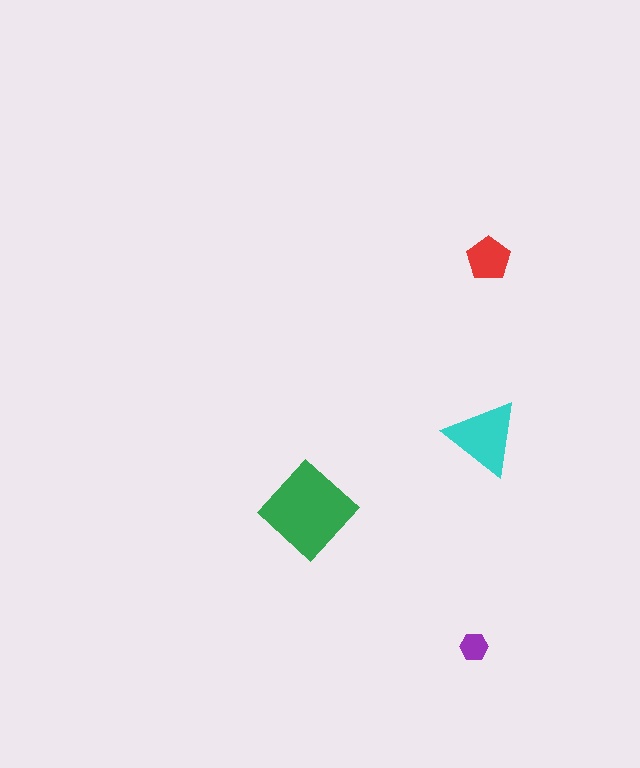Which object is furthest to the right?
The red pentagon is rightmost.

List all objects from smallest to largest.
The purple hexagon, the red pentagon, the cyan triangle, the green diamond.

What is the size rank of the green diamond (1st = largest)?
1st.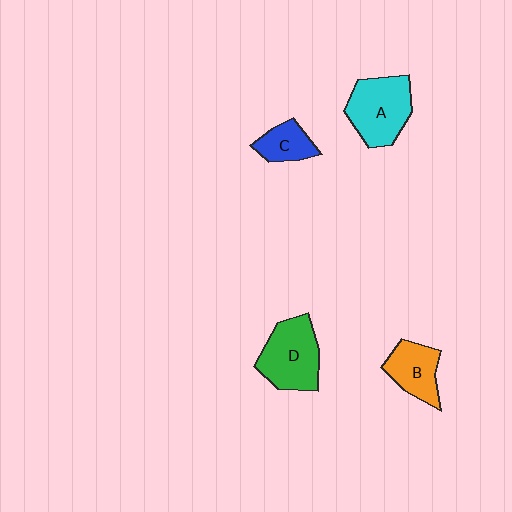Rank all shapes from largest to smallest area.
From largest to smallest: A (cyan), D (green), B (orange), C (blue).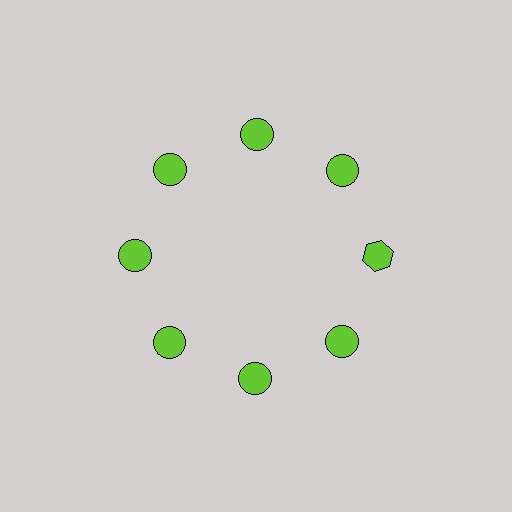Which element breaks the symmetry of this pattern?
The lime hexagon at roughly the 3 o'clock position breaks the symmetry. All other shapes are lime circles.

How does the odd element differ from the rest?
It has a different shape: hexagon instead of circle.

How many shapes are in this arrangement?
There are 8 shapes arranged in a ring pattern.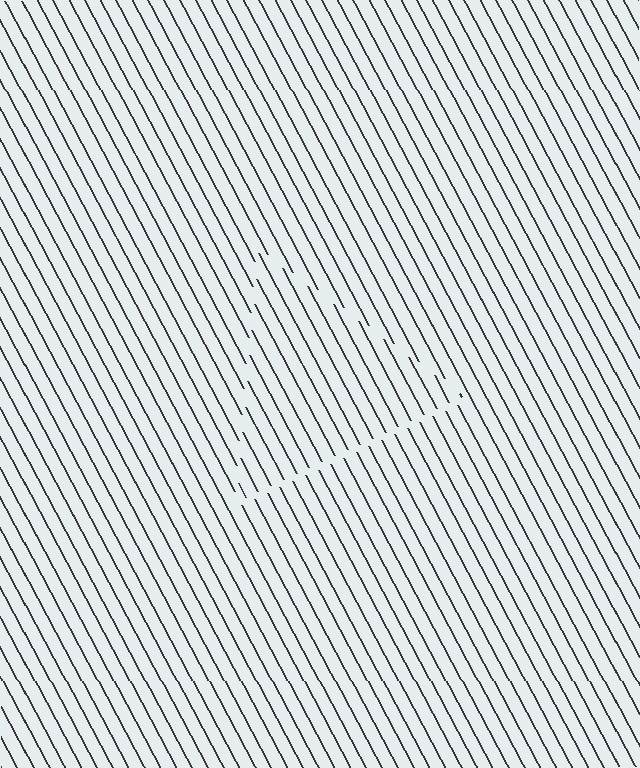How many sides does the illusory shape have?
3 sides — the line-ends trace a triangle.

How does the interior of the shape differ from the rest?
The interior of the shape contains the same grating, shifted by half a period — the contour is defined by the phase discontinuity where line-ends from the inner and outer gratings abut.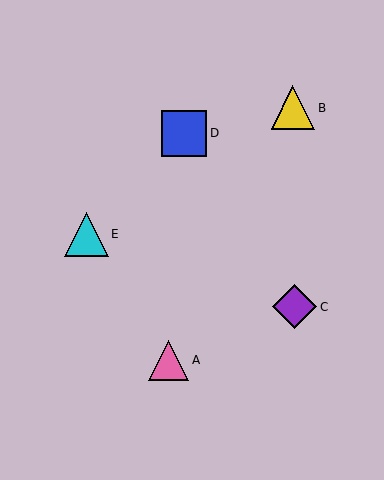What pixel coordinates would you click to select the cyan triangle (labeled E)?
Click at (86, 234) to select the cyan triangle E.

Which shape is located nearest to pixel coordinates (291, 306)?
The purple diamond (labeled C) at (294, 307) is nearest to that location.